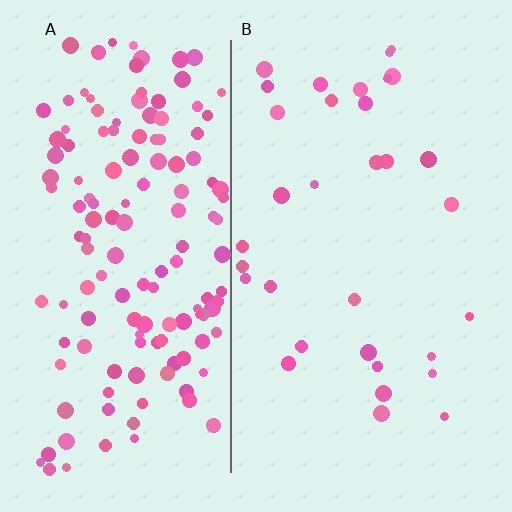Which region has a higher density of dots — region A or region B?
A (the left).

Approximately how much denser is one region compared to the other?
Approximately 4.5× — region A over region B.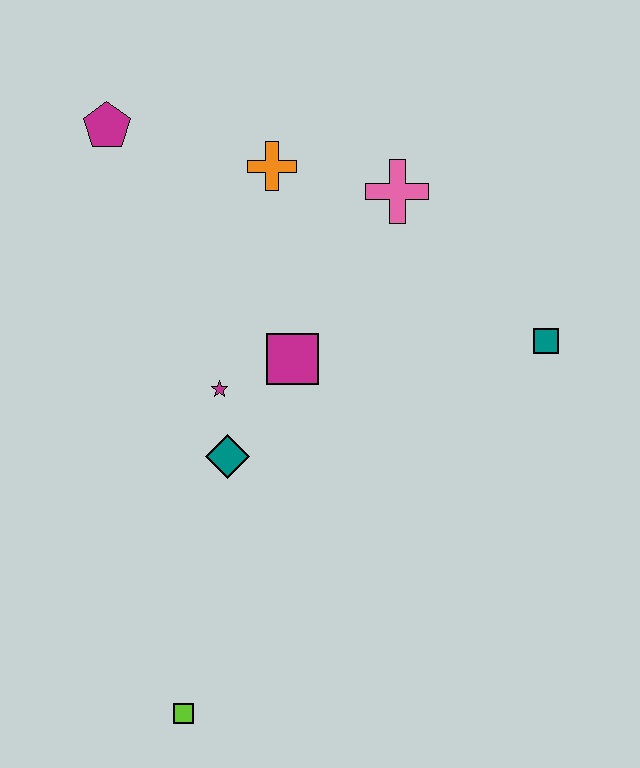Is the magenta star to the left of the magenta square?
Yes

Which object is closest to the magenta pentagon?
The orange cross is closest to the magenta pentagon.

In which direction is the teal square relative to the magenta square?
The teal square is to the right of the magenta square.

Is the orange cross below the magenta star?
No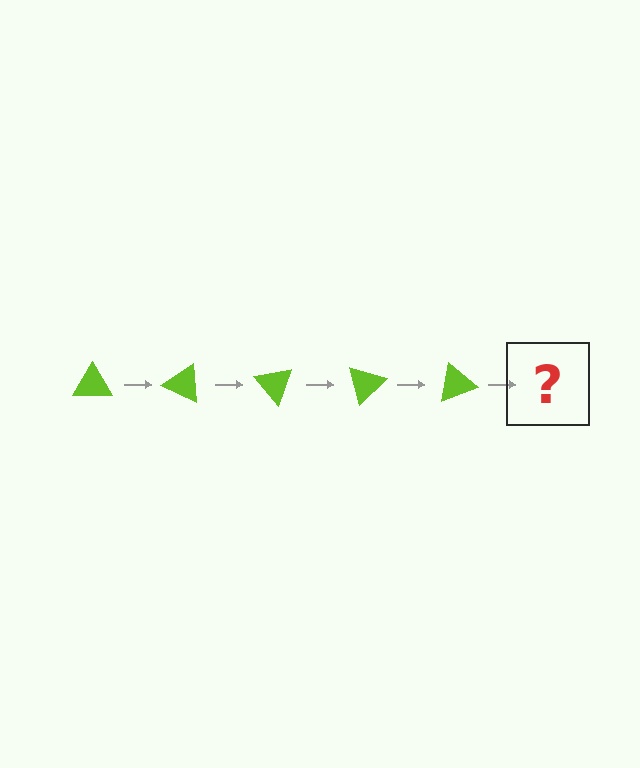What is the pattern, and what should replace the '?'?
The pattern is that the triangle rotates 25 degrees each step. The '?' should be a lime triangle rotated 125 degrees.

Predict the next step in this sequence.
The next step is a lime triangle rotated 125 degrees.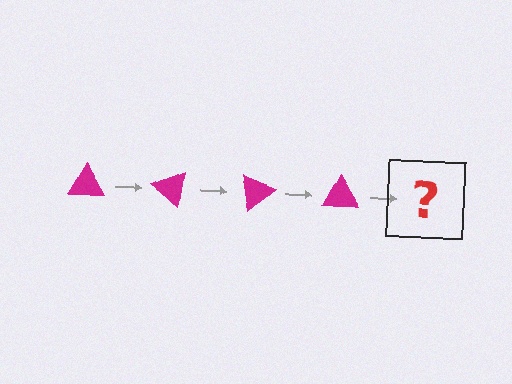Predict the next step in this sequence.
The next step is a magenta triangle rotated 160 degrees.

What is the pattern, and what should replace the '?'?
The pattern is that the triangle rotates 40 degrees each step. The '?' should be a magenta triangle rotated 160 degrees.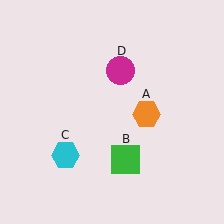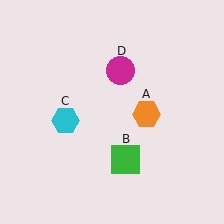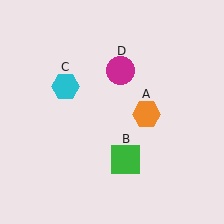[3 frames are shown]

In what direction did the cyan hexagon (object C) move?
The cyan hexagon (object C) moved up.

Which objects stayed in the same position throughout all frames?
Orange hexagon (object A) and green square (object B) and magenta circle (object D) remained stationary.